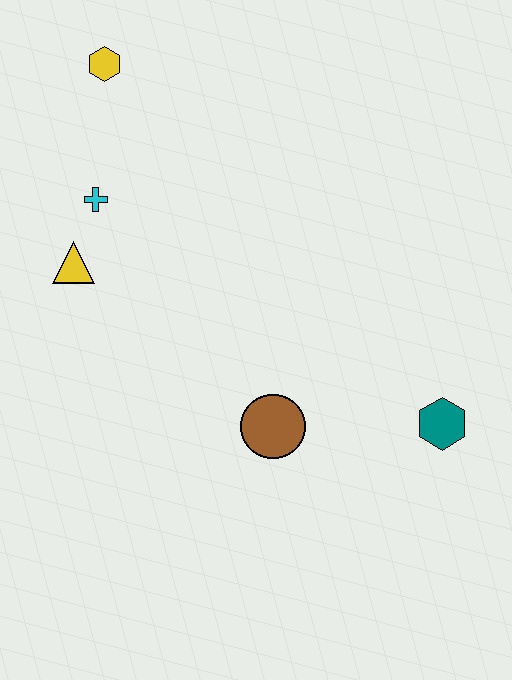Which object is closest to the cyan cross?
The yellow triangle is closest to the cyan cross.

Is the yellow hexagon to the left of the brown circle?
Yes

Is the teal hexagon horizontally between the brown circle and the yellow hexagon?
No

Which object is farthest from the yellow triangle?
The teal hexagon is farthest from the yellow triangle.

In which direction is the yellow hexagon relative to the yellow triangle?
The yellow hexagon is above the yellow triangle.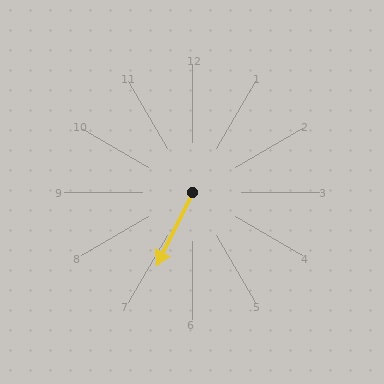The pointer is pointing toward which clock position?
Roughly 7 o'clock.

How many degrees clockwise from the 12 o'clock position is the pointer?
Approximately 206 degrees.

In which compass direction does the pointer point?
Southwest.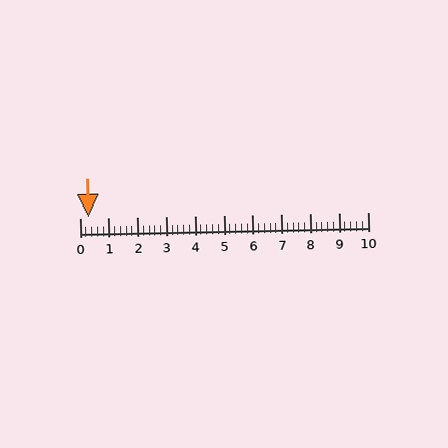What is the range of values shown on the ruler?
The ruler shows values from 0 to 10.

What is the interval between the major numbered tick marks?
The major tick marks are spaced 1 units apart.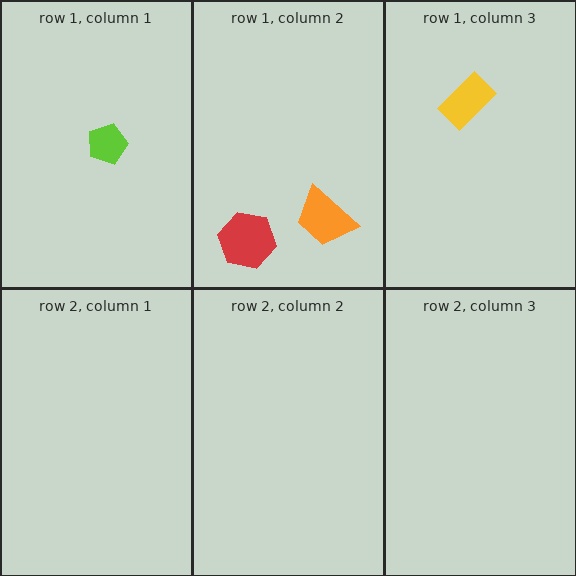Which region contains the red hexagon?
The row 1, column 2 region.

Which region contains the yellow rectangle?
The row 1, column 3 region.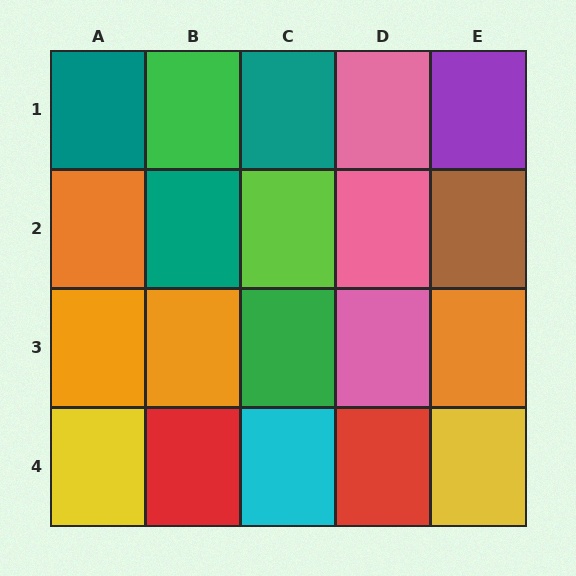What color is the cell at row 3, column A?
Orange.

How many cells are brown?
1 cell is brown.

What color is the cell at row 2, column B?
Teal.